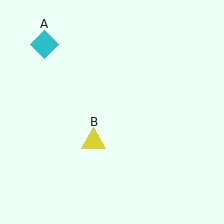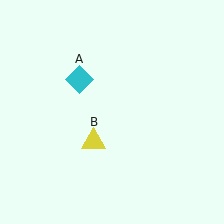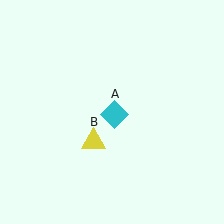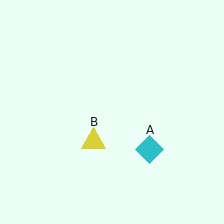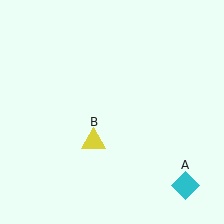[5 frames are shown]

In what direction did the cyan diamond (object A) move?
The cyan diamond (object A) moved down and to the right.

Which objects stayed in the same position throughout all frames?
Yellow triangle (object B) remained stationary.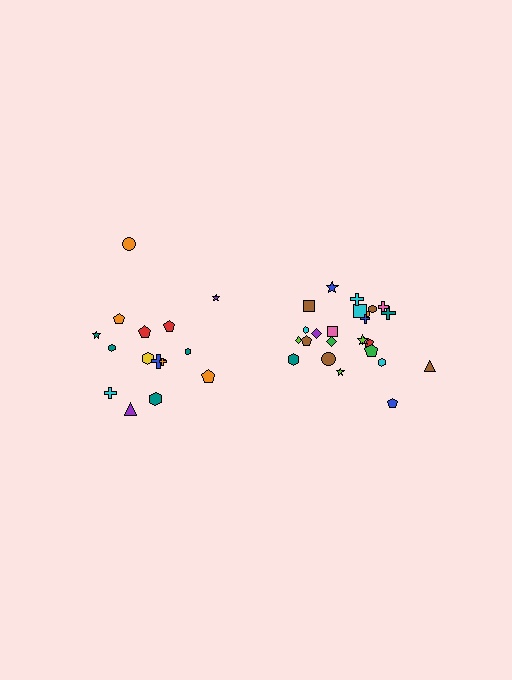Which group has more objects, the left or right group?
The right group.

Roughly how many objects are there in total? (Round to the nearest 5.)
Roughly 40 objects in total.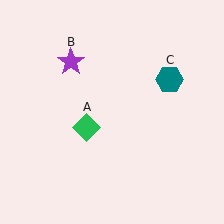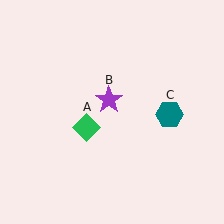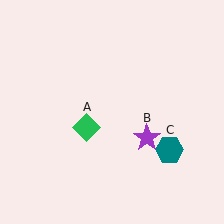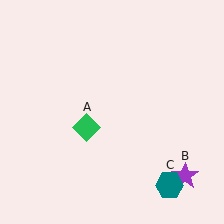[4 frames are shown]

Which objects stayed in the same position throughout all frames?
Green diamond (object A) remained stationary.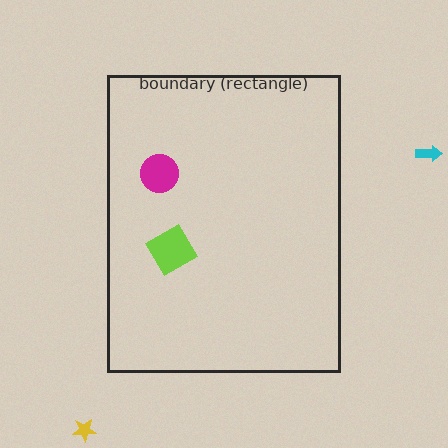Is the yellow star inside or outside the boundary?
Outside.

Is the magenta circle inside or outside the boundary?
Inside.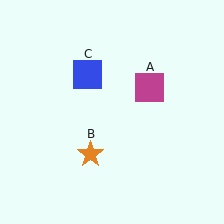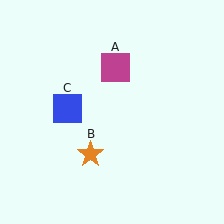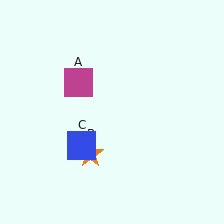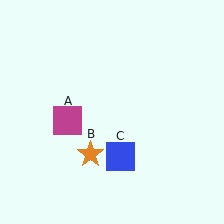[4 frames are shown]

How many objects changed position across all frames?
2 objects changed position: magenta square (object A), blue square (object C).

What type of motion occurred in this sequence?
The magenta square (object A), blue square (object C) rotated counterclockwise around the center of the scene.